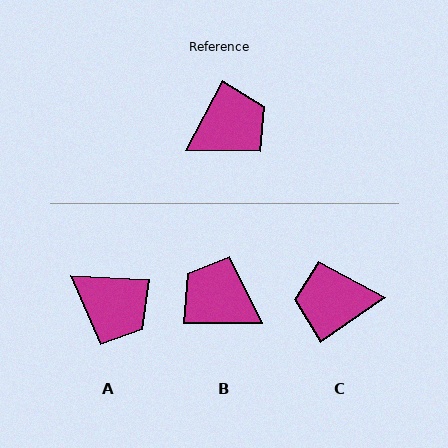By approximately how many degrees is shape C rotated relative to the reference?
Approximately 153 degrees counter-clockwise.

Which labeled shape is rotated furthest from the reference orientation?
C, about 153 degrees away.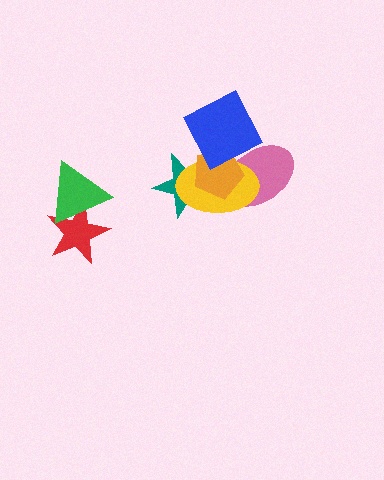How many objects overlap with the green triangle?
1 object overlaps with the green triangle.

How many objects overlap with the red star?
1 object overlaps with the red star.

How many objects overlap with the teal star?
3 objects overlap with the teal star.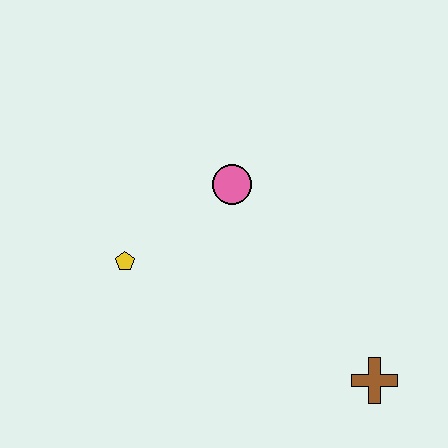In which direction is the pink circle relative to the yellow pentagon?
The pink circle is to the right of the yellow pentagon.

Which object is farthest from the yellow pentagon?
The brown cross is farthest from the yellow pentagon.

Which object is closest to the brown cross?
The pink circle is closest to the brown cross.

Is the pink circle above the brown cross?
Yes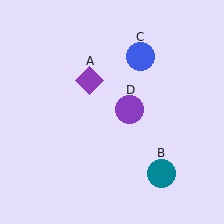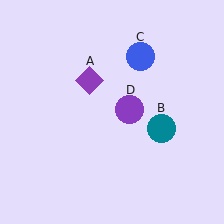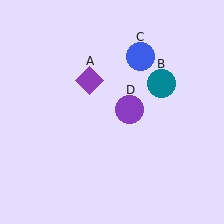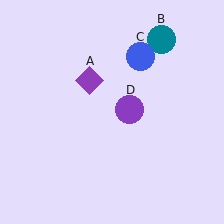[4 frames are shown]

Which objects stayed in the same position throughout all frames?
Purple diamond (object A) and blue circle (object C) and purple circle (object D) remained stationary.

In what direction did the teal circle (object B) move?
The teal circle (object B) moved up.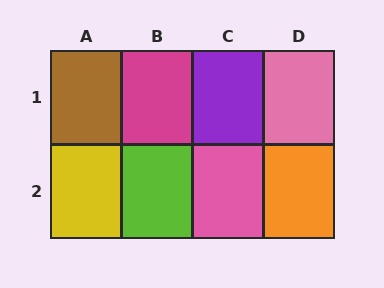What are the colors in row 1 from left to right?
Brown, magenta, purple, pink.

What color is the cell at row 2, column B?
Lime.